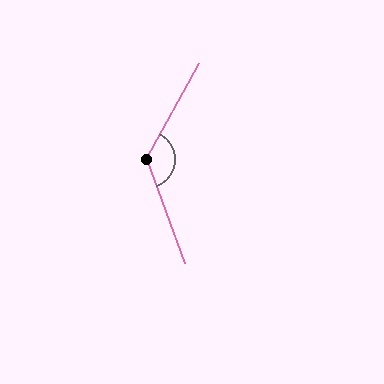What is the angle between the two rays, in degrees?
Approximately 131 degrees.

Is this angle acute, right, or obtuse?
It is obtuse.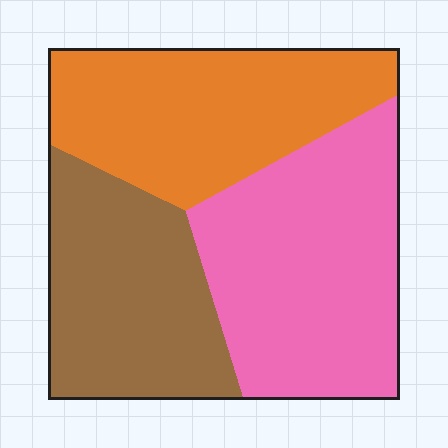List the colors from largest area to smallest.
From largest to smallest: pink, orange, brown.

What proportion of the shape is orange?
Orange takes up about one third (1/3) of the shape.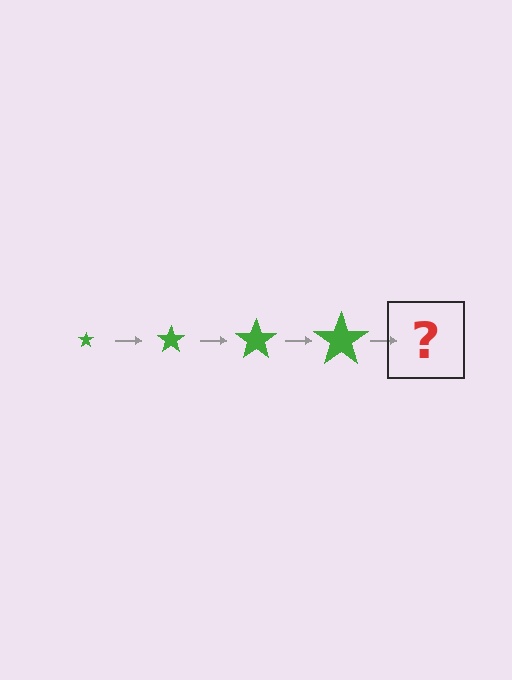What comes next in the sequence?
The next element should be a green star, larger than the previous one.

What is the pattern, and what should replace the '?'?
The pattern is that the star gets progressively larger each step. The '?' should be a green star, larger than the previous one.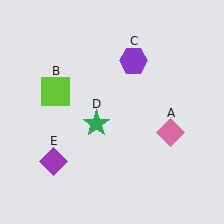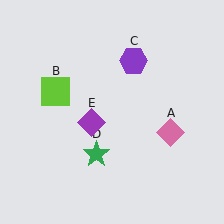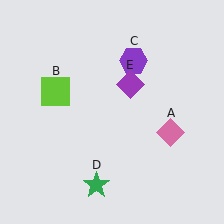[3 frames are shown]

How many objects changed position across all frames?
2 objects changed position: green star (object D), purple diamond (object E).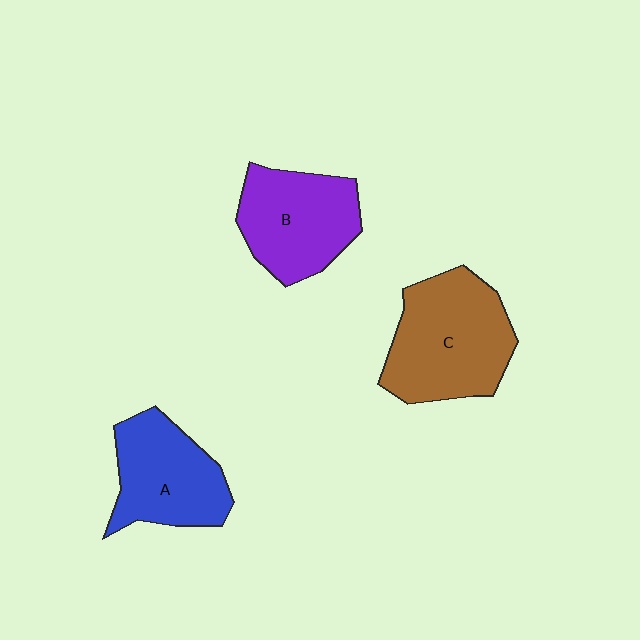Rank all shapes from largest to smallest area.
From largest to smallest: C (brown), B (purple), A (blue).